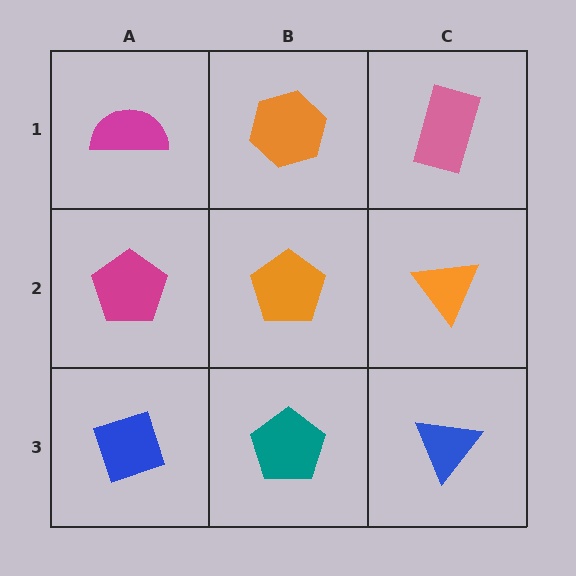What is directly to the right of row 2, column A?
An orange pentagon.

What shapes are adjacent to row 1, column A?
A magenta pentagon (row 2, column A), an orange hexagon (row 1, column B).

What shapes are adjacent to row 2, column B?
An orange hexagon (row 1, column B), a teal pentagon (row 3, column B), a magenta pentagon (row 2, column A), an orange triangle (row 2, column C).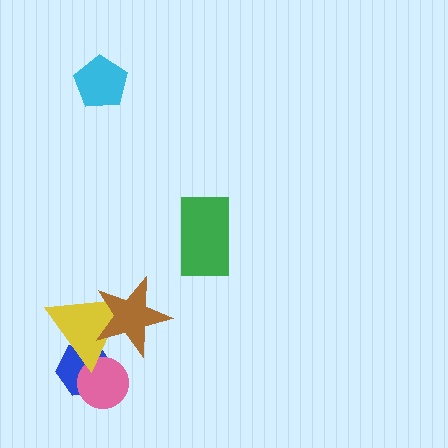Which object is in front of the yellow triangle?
The brown star is in front of the yellow triangle.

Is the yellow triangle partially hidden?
Yes, it is partially covered by another shape.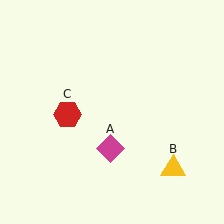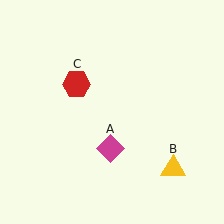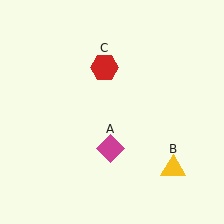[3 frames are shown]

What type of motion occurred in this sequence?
The red hexagon (object C) rotated clockwise around the center of the scene.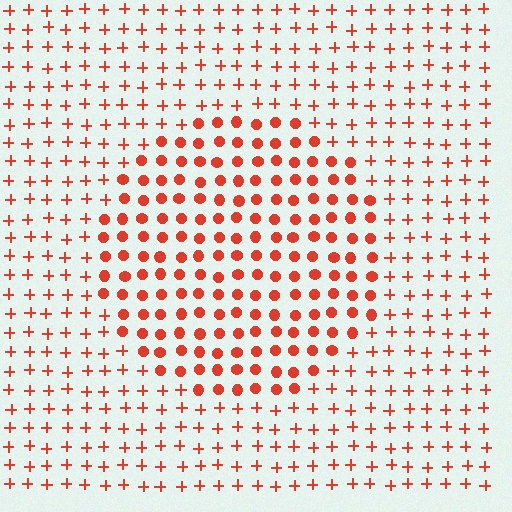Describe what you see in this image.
The image is filled with small red elements arranged in a uniform grid. A circle-shaped region contains circles, while the surrounding area contains plus signs. The boundary is defined purely by the change in element shape.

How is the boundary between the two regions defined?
The boundary is defined by a change in element shape: circles inside vs. plus signs outside. All elements share the same color and spacing.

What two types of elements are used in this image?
The image uses circles inside the circle region and plus signs outside it.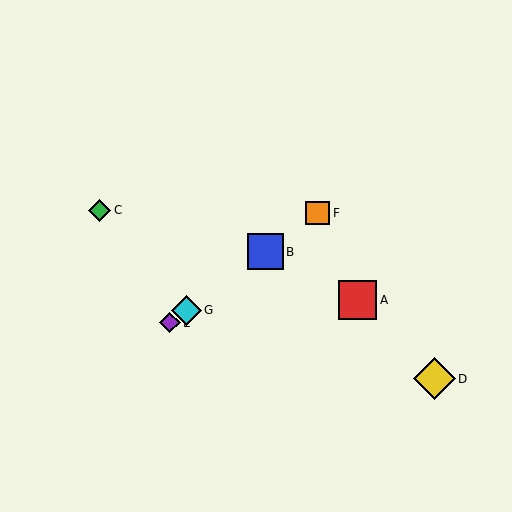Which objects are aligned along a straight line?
Objects B, E, F, G are aligned along a straight line.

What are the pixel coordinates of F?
Object F is at (318, 213).